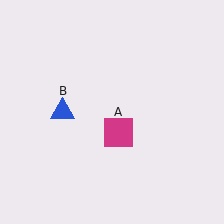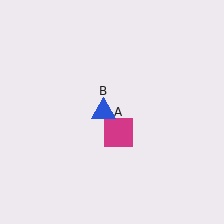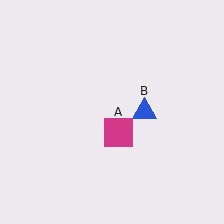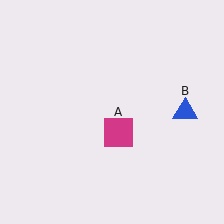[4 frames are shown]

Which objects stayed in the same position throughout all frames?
Magenta square (object A) remained stationary.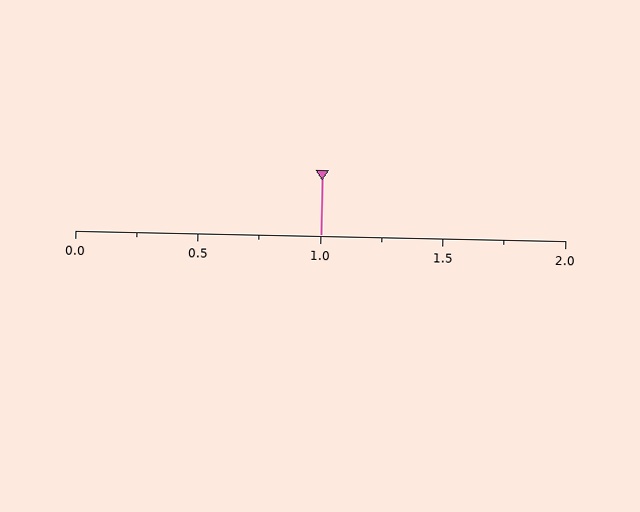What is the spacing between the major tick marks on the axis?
The major ticks are spaced 0.5 apart.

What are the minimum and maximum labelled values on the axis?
The axis runs from 0.0 to 2.0.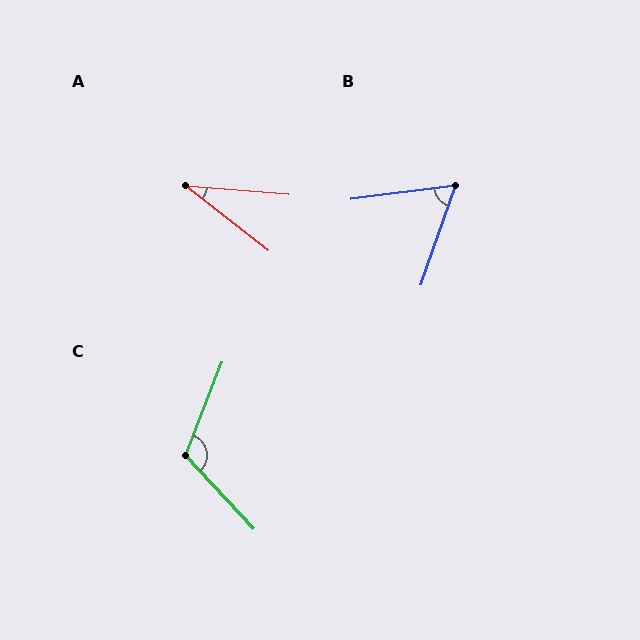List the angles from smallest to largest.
A (33°), B (63°), C (115°).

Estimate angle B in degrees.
Approximately 63 degrees.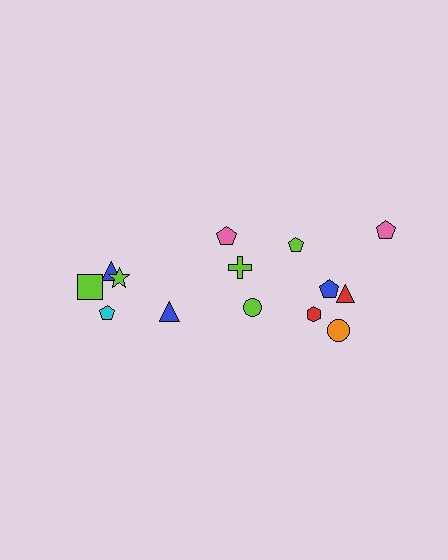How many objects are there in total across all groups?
There are 14 objects.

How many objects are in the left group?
There are 6 objects.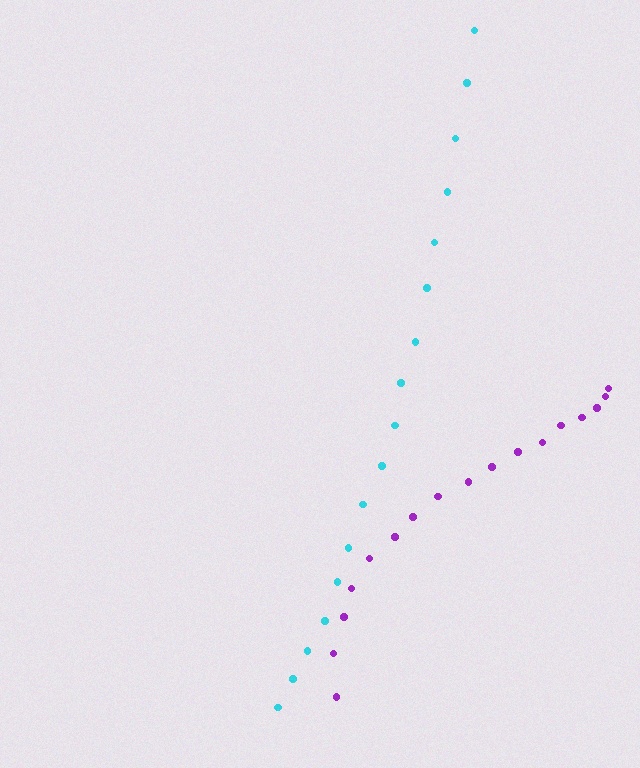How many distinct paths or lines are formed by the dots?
There are 2 distinct paths.